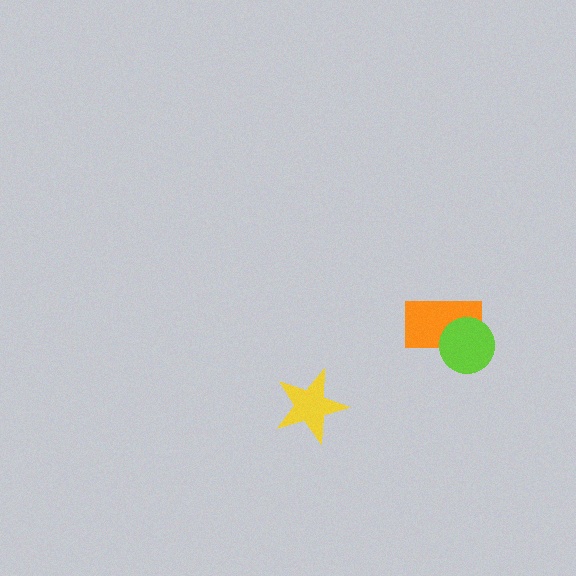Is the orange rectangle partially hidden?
Yes, it is partially covered by another shape.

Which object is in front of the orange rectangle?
The lime circle is in front of the orange rectangle.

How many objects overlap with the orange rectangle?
1 object overlaps with the orange rectangle.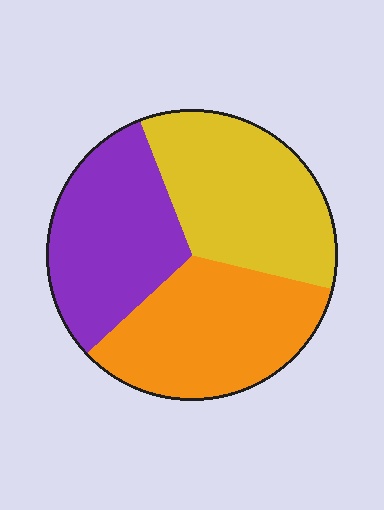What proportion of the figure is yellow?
Yellow covers 35% of the figure.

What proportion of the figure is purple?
Purple covers about 30% of the figure.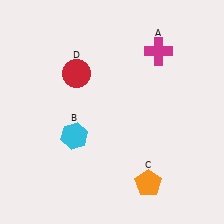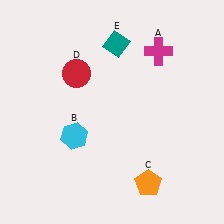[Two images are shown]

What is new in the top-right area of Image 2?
A teal diamond (E) was added in the top-right area of Image 2.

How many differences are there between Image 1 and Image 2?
There is 1 difference between the two images.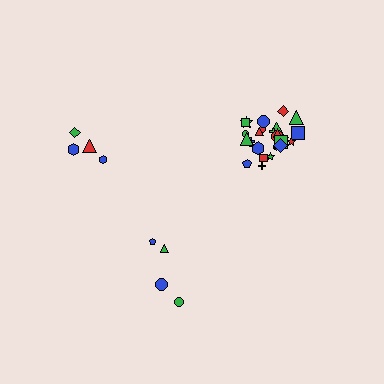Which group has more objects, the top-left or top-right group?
The top-right group.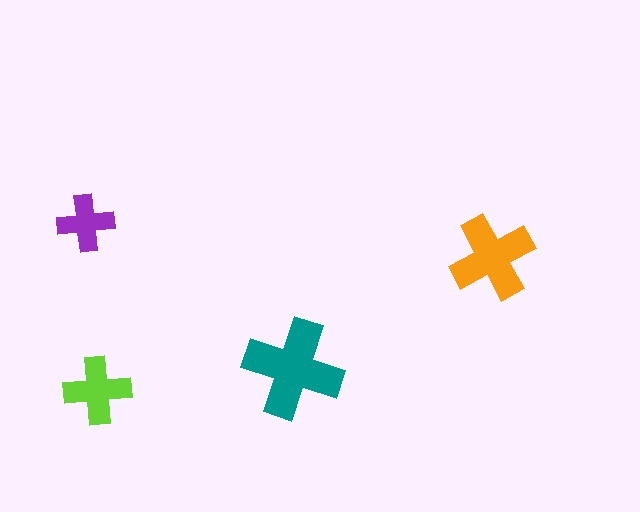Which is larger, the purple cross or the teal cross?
The teal one.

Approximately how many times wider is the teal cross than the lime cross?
About 1.5 times wider.